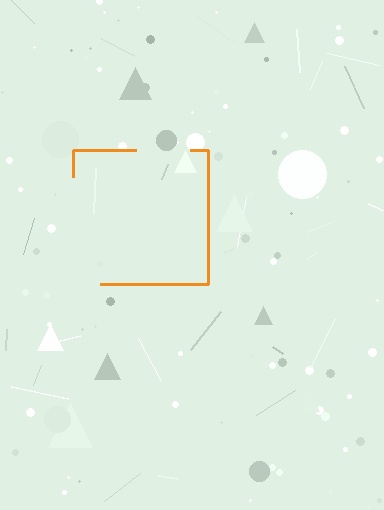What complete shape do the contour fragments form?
The contour fragments form a square.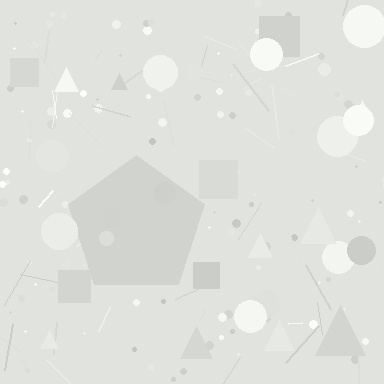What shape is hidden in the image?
A pentagon is hidden in the image.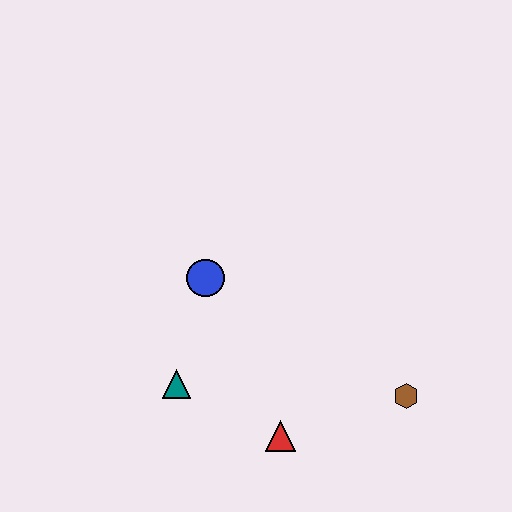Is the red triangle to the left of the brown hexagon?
Yes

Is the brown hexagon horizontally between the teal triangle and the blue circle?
No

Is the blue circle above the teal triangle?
Yes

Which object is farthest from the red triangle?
The blue circle is farthest from the red triangle.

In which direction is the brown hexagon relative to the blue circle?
The brown hexagon is to the right of the blue circle.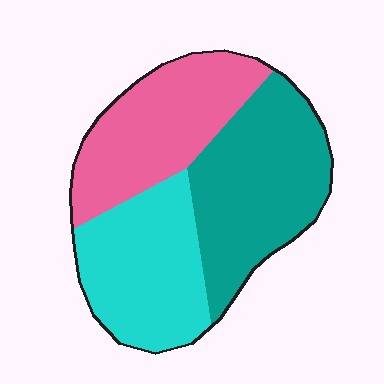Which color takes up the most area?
Teal, at roughly 35%.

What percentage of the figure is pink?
Pink covers roughly 30% of the figure.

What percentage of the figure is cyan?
Cyan takes up between a quarter and a half of the figure.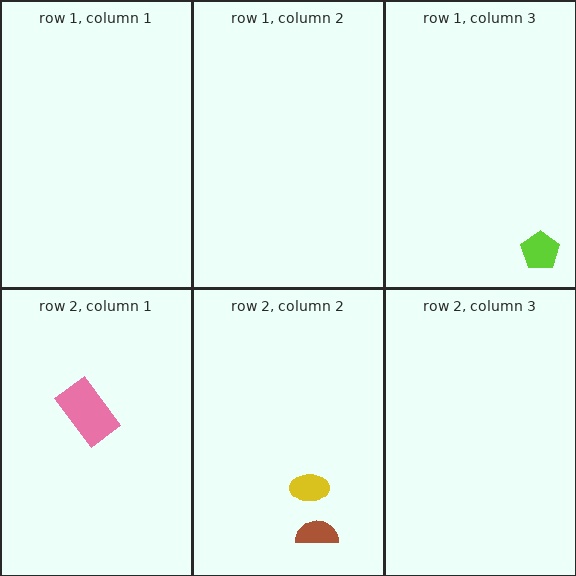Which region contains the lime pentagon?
The row 1, column 3 region.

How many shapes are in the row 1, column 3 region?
1.